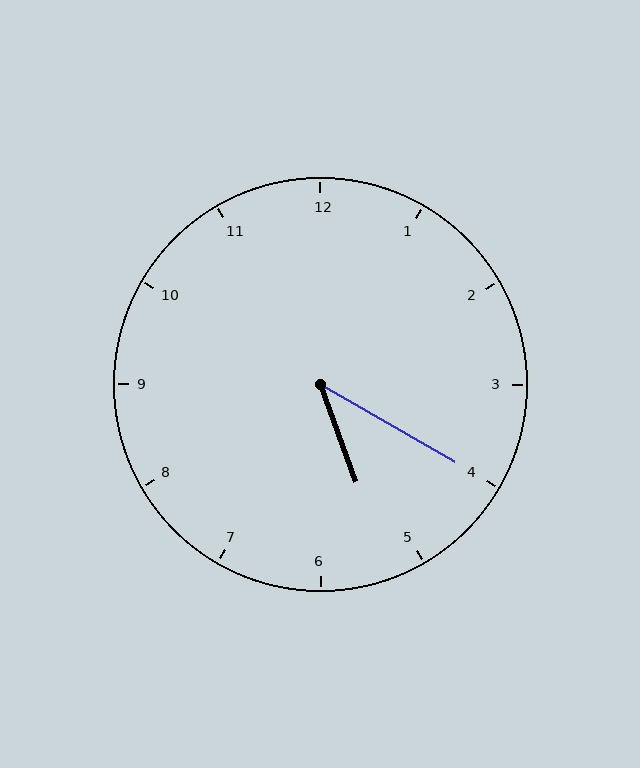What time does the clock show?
5:20.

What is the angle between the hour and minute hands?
Approximately 40 degrees.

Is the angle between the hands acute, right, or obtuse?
It is acute.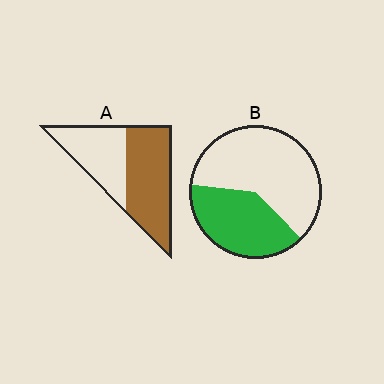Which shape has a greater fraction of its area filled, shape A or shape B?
Shape A.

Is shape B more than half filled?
No.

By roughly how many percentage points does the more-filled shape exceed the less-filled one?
By roughly 20 percentage points (A over B).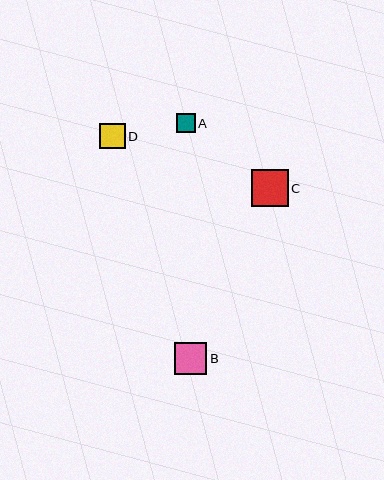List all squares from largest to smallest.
From largest to smallest: C, B, D, A.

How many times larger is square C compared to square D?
Square C is approximately 1.4 times the size of square D.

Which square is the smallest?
Square A is the smallest with a size of approximately 19 pixels.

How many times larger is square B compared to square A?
Square B is approximately 1.7 times the size of square A.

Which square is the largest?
Square C is the largest with a size of approximately 37 pixels.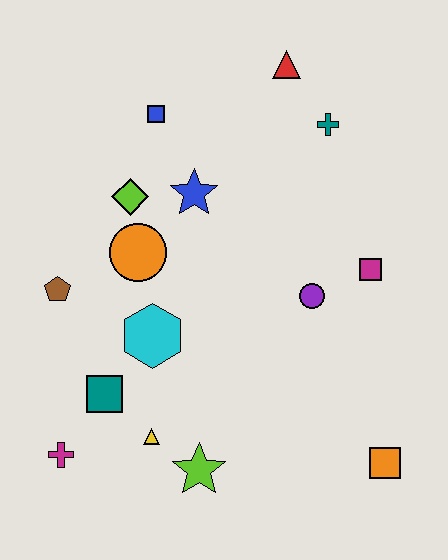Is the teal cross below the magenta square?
No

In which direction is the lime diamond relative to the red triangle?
The lime diamond is to the left of the red triangle.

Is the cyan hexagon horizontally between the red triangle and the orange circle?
Yes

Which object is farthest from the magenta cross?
The red triangle is farthest from the magenta cross.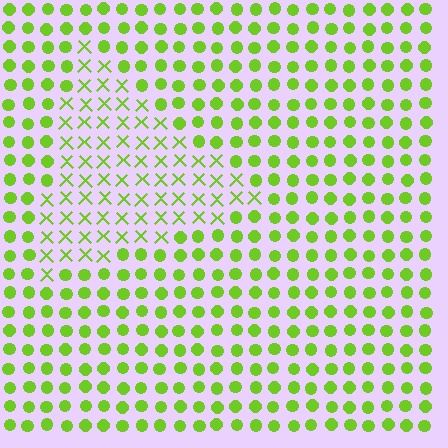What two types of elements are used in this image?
The image uses X marks inside the triangle region and circles outside it.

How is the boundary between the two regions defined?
The boundary is defined by a change in element shape: X marks inside vs. circles outside. All elements share the same color and spacing.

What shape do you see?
I see a triangle.